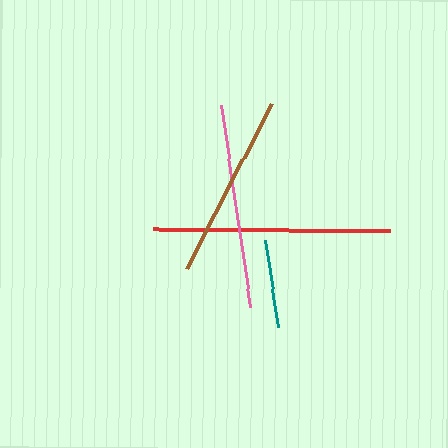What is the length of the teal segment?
The teal segment is approximately 89 pixels long.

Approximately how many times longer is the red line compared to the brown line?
The red line is approximately 1.3 times the length of the brown line.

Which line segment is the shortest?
The teal line is the shortest at approximately 89 pixels.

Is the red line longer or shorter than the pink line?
The red line is longer than the pink line.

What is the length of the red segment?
The red segment is approximately 237 pixels long.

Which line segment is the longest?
The red line is the longest at approximately 237 pixels.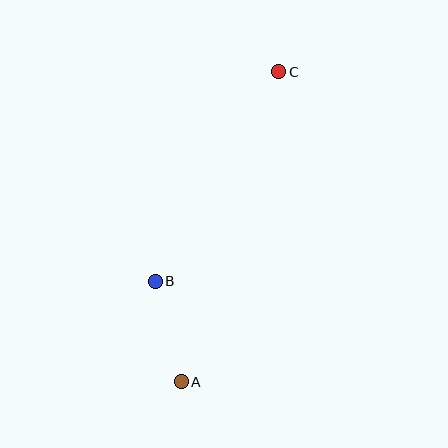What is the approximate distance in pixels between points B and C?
The distance between B and C is approximately 243 pixels.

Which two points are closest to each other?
Points A and B are closest to each other.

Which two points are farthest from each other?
Points A and C are farthest from each other.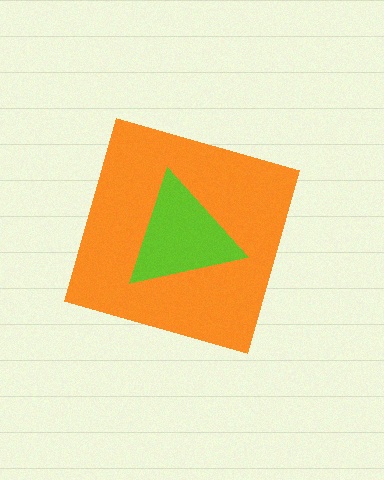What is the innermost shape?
The lime triangle.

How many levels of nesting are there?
2.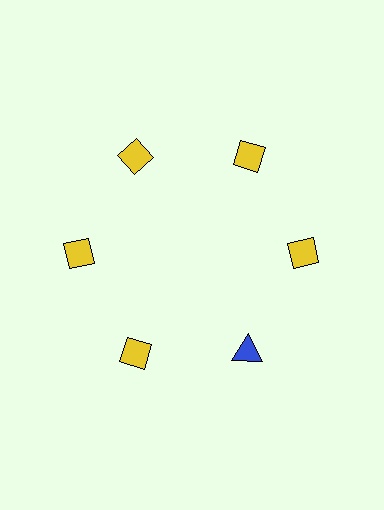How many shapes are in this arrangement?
There are 6 shapes arranged in a ring pattern.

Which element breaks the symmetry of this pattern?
The blue triangle at roughly the 5 o'clock position breaks the symmetry. All other shapes are yellow diamonds.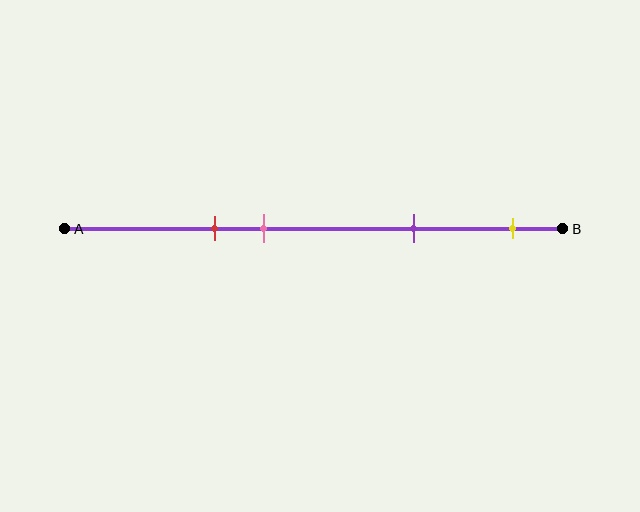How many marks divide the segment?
There are 4 marks dividing the segment.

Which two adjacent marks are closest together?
The red and pink marks are the closest adjacent pair.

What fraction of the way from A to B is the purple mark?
The purple mark is approximately 70% (0.7) of the way from A to B.